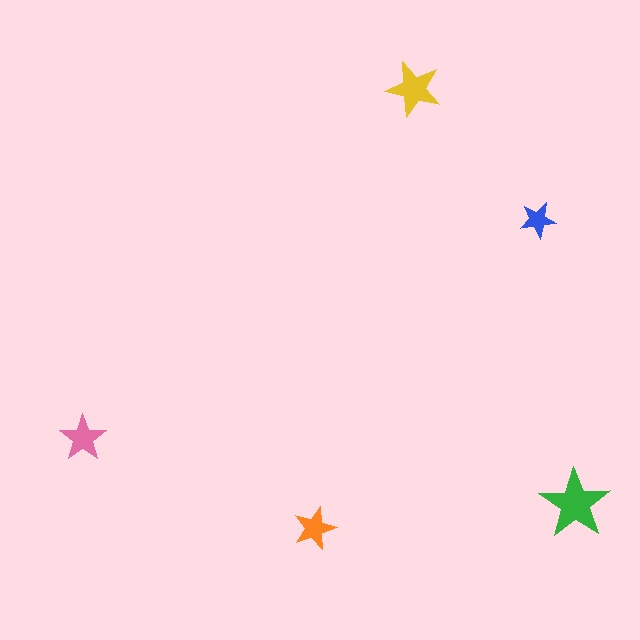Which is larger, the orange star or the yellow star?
The yellow one.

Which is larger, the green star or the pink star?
The green one.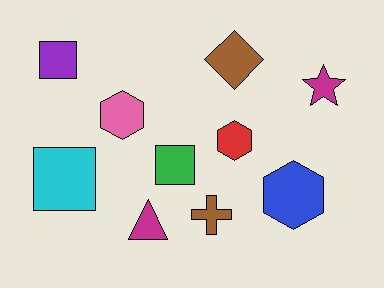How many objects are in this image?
There are 10 objects.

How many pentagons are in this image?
There are no pentagons.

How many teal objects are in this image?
There are no teal objects.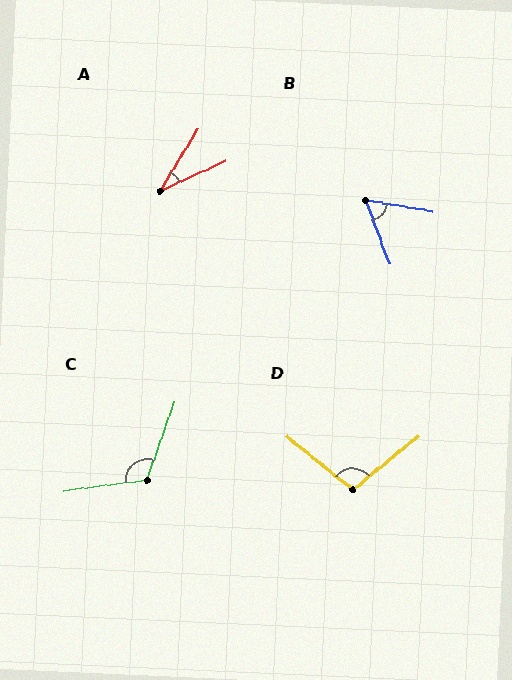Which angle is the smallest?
A, at approximately 34 degrees.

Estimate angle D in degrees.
Approximately 102 degrees.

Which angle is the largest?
C, at approximately 117 degrees.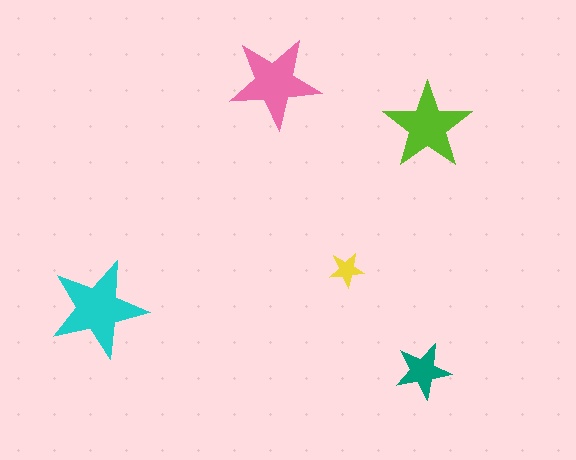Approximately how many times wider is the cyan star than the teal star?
About 1.5 times wider.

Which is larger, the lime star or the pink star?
The pink one.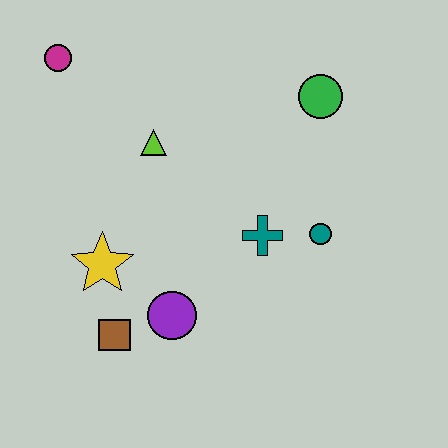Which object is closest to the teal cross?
The teal circle is closest to the teal cross.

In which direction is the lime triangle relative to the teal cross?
The lime triangle is to the left of the teal cross.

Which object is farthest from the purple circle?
The magenta circle is farthest from the purple circle.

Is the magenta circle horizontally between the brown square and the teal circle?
No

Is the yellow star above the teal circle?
No